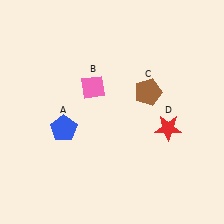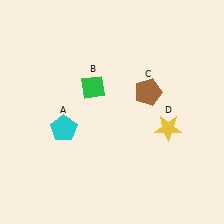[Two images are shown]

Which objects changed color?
A changed from blue to cyan. B changed from pink to green. D changed from red to yellow.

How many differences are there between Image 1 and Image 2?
There are 3 differences between the two images.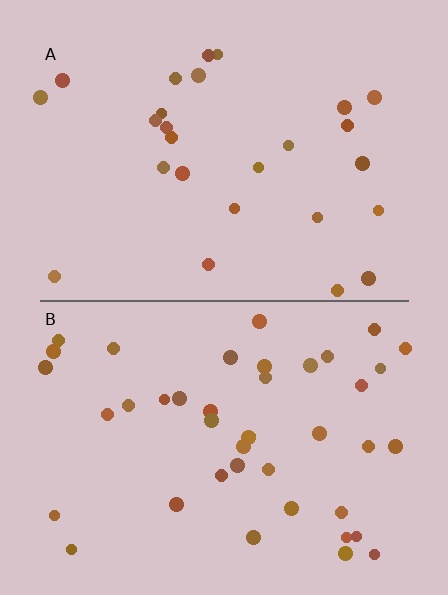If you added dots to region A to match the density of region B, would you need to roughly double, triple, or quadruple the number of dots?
Approximately double.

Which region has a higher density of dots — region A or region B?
B (the bottom).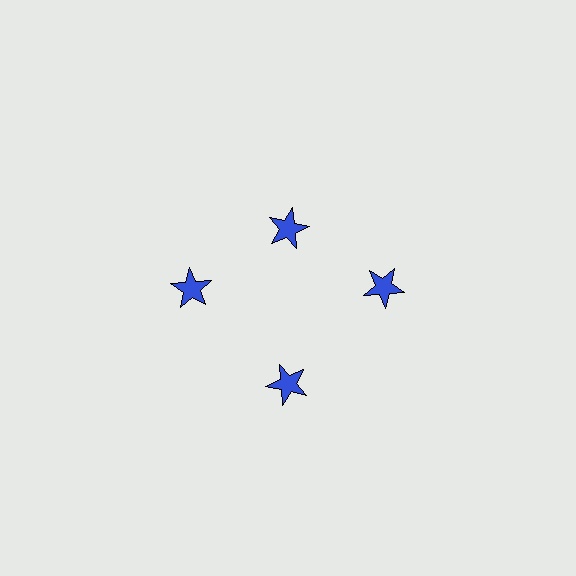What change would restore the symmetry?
The symmetry would be restored by moving it outward, back onto the ring so that all 4 stars sit at equal angles and equal distance from the center.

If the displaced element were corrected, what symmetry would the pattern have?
It would have 4-fold rotational symmetry — the pattern would map onto itself every 90 degrees.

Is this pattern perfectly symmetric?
No. The 4 blue stars are arranged in a ring, but one element near the 12 o'clock position is pulled inward toward the center, breaking the 4-fold rotational symmetry.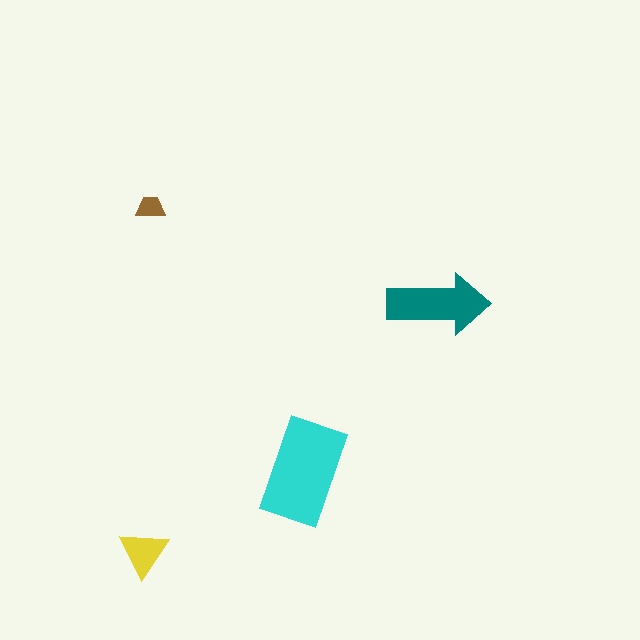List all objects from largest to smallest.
The cyan rectangle, the teal arrow, the yellow triangle, the brown trapezoid.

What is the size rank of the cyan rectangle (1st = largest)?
1st.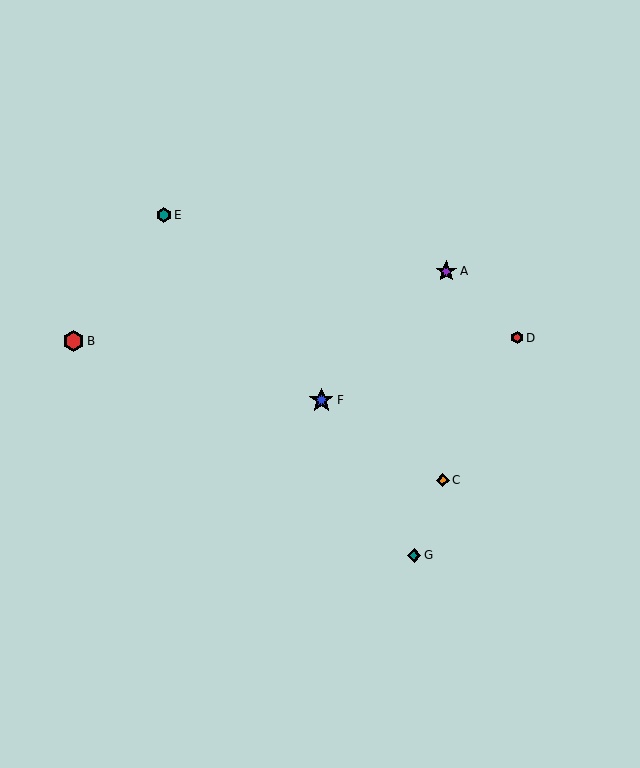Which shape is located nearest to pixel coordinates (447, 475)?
The orange diamond (labeled C) at (443, 480) is nearest to that location.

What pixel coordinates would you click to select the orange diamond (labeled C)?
Click at (443, 480) to select the orange diamond C.